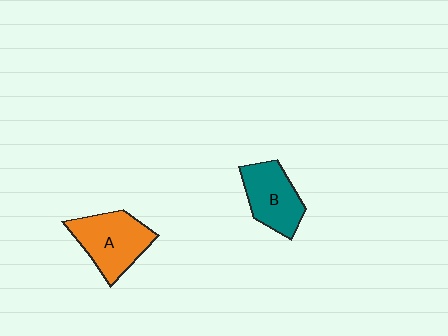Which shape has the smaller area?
Shape B (teal).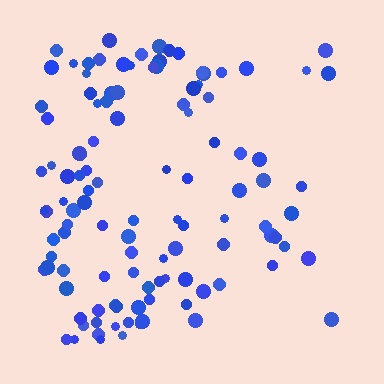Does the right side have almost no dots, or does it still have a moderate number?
Still a moderate number, just noticeably fewer than the left.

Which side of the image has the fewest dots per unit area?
The right.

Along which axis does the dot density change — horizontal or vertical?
Horizontal.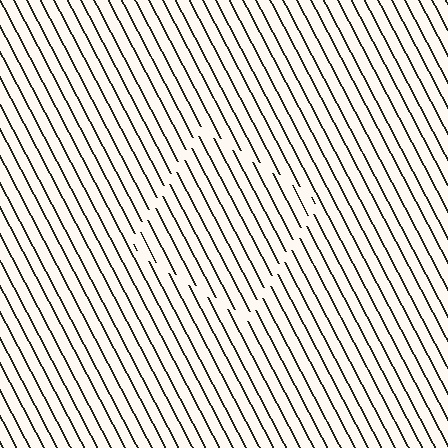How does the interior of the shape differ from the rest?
The interior of the shape contains the same grating, shifted by half a period — the contour is defined by the phase discontinuity where line-ends from the inner and outer gratings abut.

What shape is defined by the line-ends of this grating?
An illusory square. The interior of the shape contains the same grating, shifted by half a period — the contour is defined by the phase discontinuity where line-ends from the inner and outer gratings abut.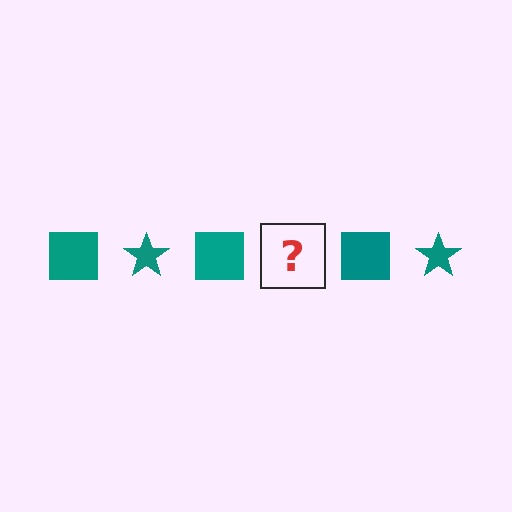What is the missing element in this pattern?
The missing element is a teal star.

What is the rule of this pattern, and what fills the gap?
The rule is that the pattern cycles through square, star shapes in teal. The gap should be filled with a teal star.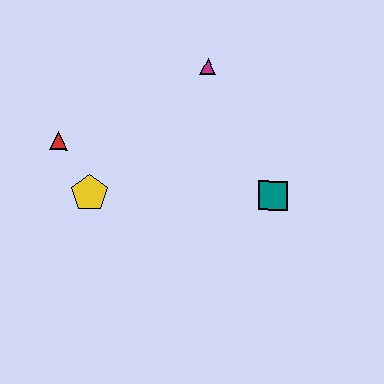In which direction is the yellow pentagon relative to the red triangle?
The yellow pentagon is below the red triangle.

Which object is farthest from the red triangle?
The teal square is farthest from the red triangle.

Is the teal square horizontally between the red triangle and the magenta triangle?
No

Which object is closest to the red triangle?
The yellow pentagon is closest to the red triangle.